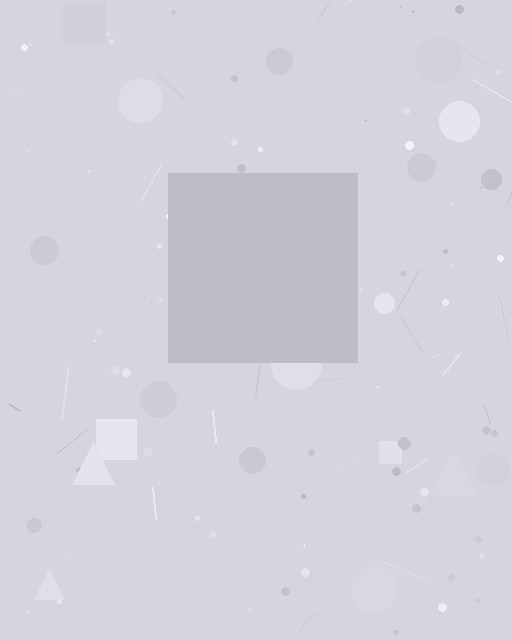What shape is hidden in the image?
A square is hidden in the image.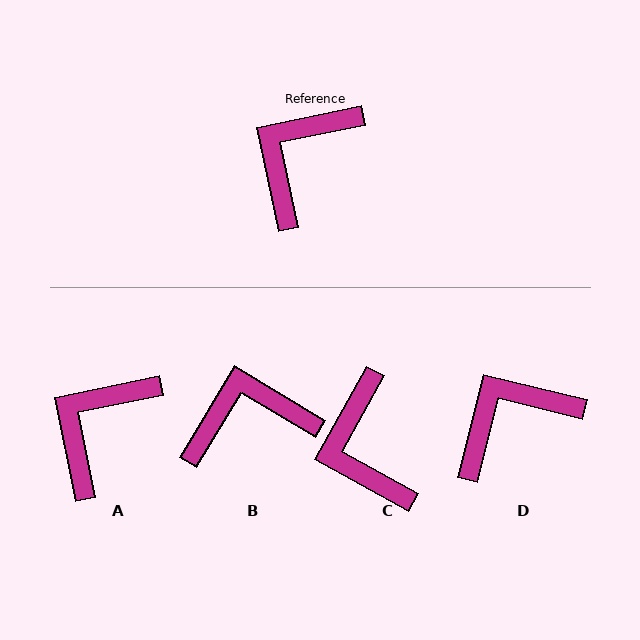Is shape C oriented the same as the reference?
No, it is off by about 50 degrees.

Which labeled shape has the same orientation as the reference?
A.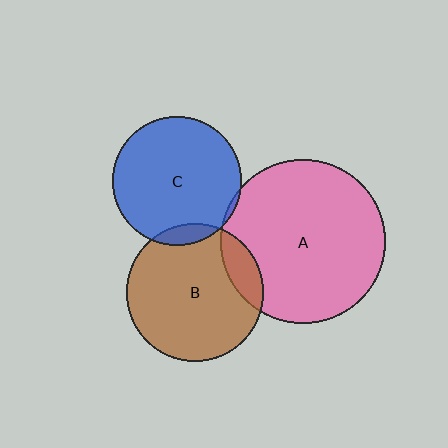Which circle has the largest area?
Circle A (pink).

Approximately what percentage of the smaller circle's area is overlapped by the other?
Approximately 5%.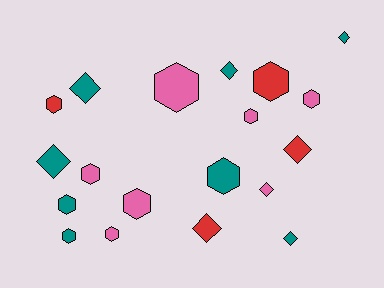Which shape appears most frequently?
Hexagon, with 11 objects.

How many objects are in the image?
There are 19 objects.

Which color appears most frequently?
Teal, with 8 objects.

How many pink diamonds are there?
There is 1 pink diamond.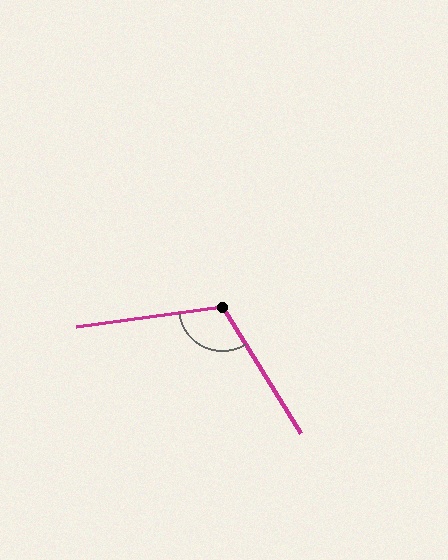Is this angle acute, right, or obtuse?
It is obtuse.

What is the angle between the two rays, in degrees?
Approximately 114 degrees.